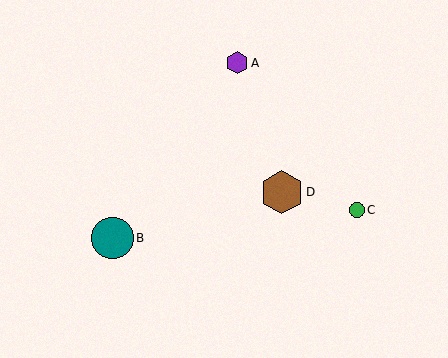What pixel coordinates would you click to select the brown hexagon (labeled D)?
Click at (282, 192) to select the brown hexagon D.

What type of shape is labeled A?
Shape A is a purple hexagon.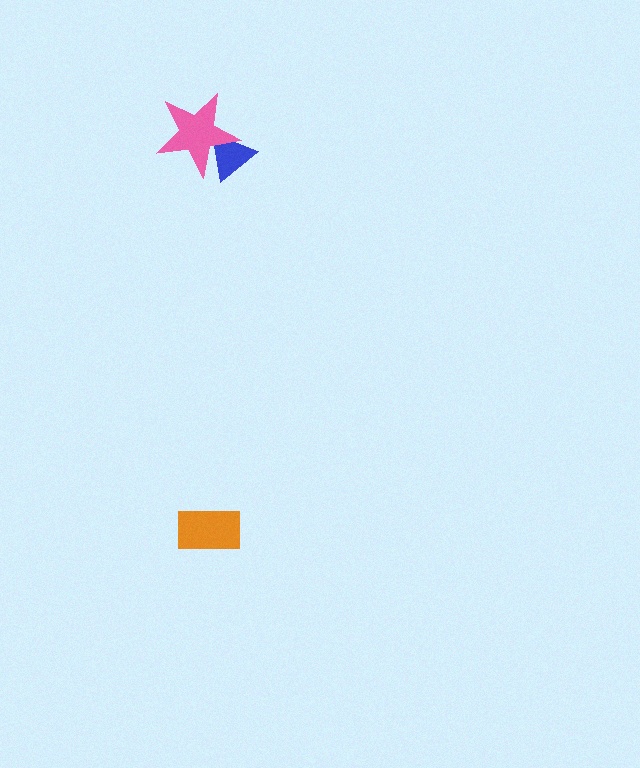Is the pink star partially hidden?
No, no other shape covers it.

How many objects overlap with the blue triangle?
1 object overlaps with the blue triangle.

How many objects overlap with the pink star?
1 object overlaps with the pink star.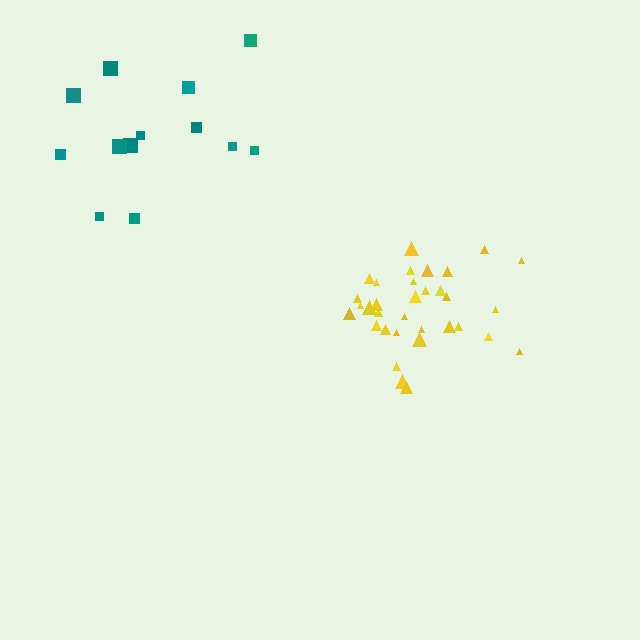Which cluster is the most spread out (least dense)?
Teal.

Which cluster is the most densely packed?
Yellow.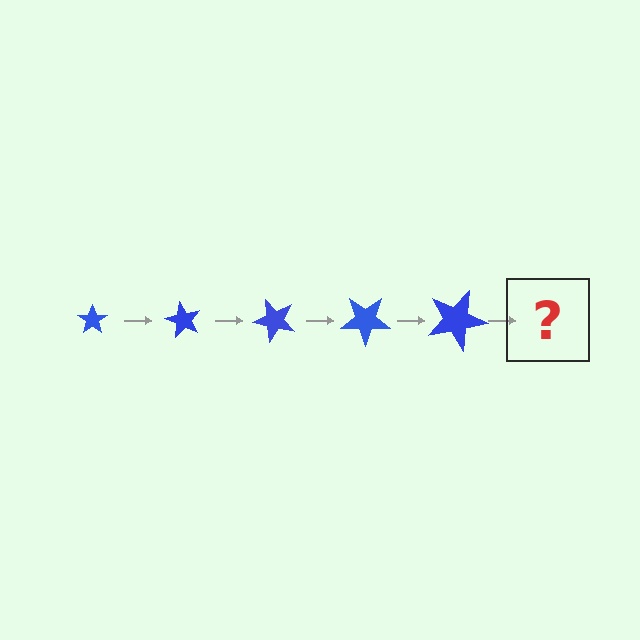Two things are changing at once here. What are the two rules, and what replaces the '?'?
The two rules are that the star grows larger each step and it rotates 60 degrees each step. The '?' should be a star, larger than the previous one and rotated 300 degrees from the start.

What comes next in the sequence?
The next element should be a star, larger than the previous one and rotated 300 degrees from the start.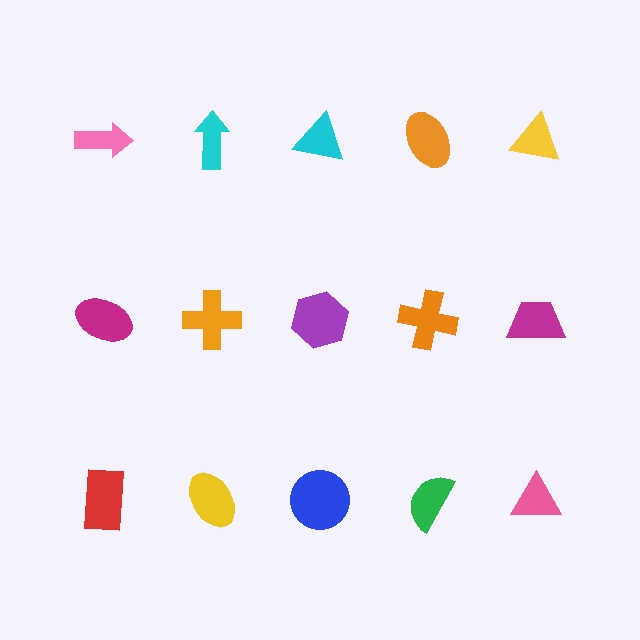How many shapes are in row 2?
5 shapes.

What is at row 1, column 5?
A yellow triangle.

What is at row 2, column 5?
A magenta trapezoid.